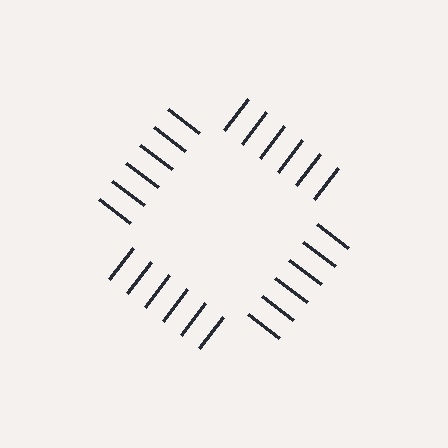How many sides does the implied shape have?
4 sides — the line-ends trace a square.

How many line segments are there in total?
24 — 6 along each of the 4 edges.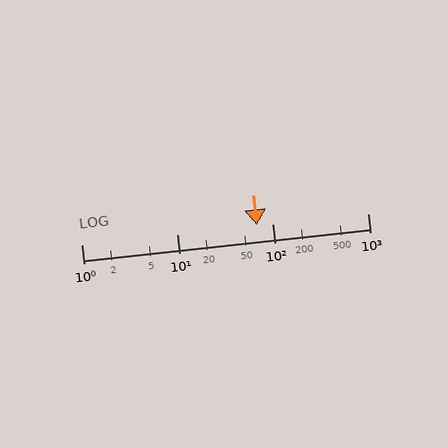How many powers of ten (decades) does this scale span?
The scale spans 3 decades, from 1 to 1000.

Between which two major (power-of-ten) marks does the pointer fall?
The pointer is between 10 and 100.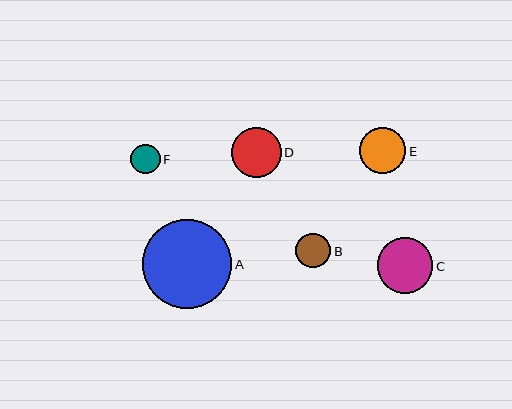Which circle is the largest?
Circle A is the largest with a size of approximately 89 pixels.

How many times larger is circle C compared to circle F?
Circle C is approximately 1.9 times the size of circle F.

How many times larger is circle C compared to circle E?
Circle C is approximately 1.2 times the size of circle E.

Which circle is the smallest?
Circle F is the smallest with a size of approximately 29 pixels.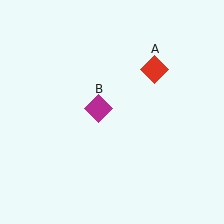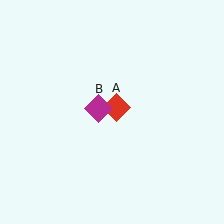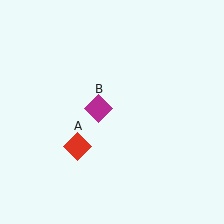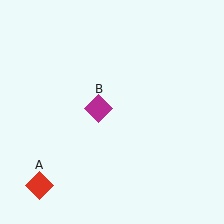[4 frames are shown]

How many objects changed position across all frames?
1 object changed position: red diamond (object A).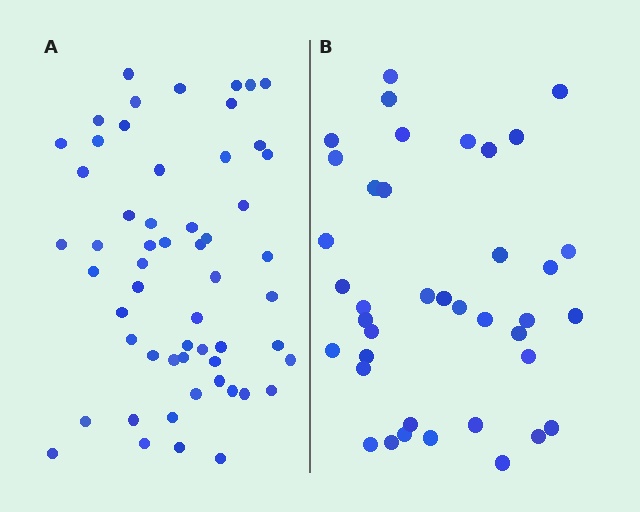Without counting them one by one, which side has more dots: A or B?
Region A (the left region) has more dots.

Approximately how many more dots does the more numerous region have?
Region A has approximately 15 more dots than region B.